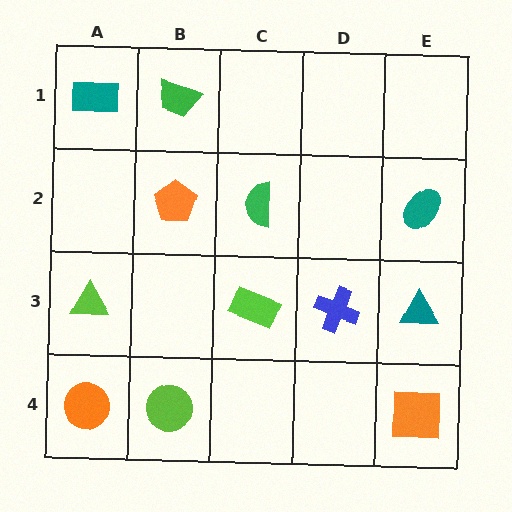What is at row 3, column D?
A blue cross.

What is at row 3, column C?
A lime rectangle.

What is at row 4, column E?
An orange square.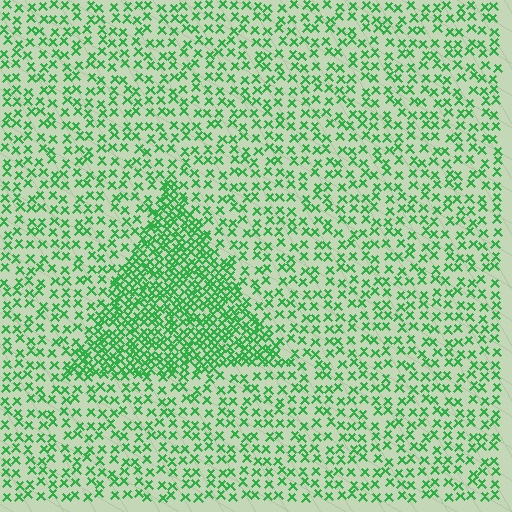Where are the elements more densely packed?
The elements are more densely packed inside the triangle boundary.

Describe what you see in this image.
The image contains small green elements arranged at two different densities. A triangle-shaped region is visible where the elements are more densely packed than the surrounding area.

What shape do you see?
I see a triangle.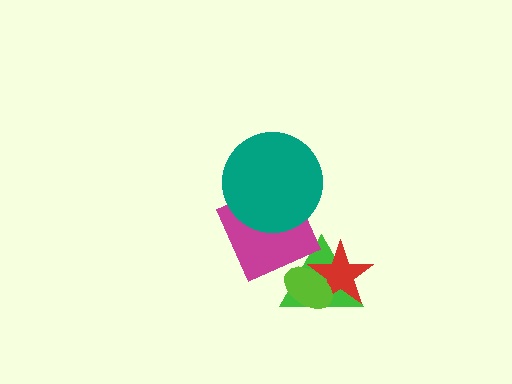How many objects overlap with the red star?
2 objects overlap with the red star.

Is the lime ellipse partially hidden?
No, no other shape covers it.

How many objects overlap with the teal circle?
1 object overlaps with the teal circle.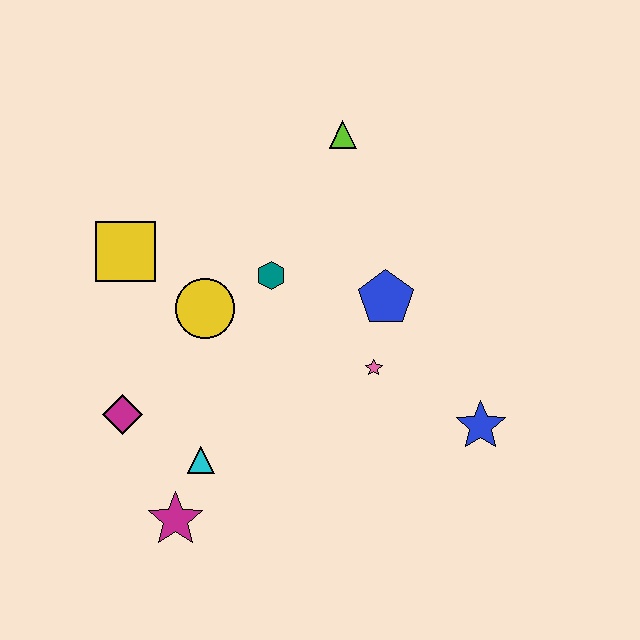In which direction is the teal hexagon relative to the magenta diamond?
The teal hexagon is to the right of the magenta diamond.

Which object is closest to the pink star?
The blue pentagon is closest to the pink star.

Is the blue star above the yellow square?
No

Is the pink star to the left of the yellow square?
No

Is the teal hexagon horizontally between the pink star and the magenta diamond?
Yes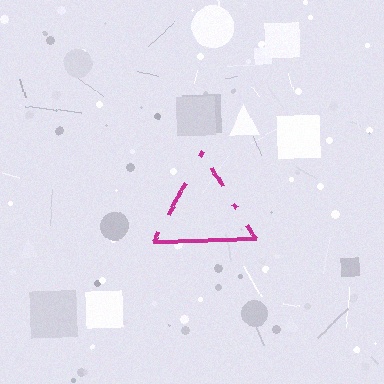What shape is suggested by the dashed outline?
The dashed outline suggests a triangle.